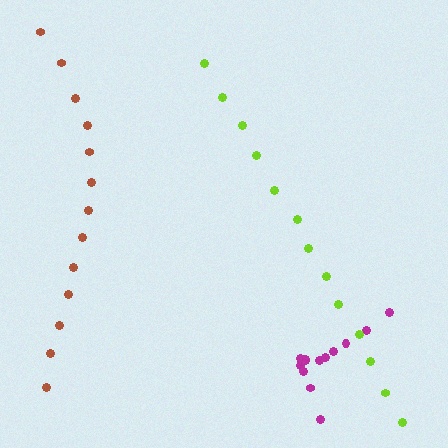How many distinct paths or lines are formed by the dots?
There are 3 distinct paths.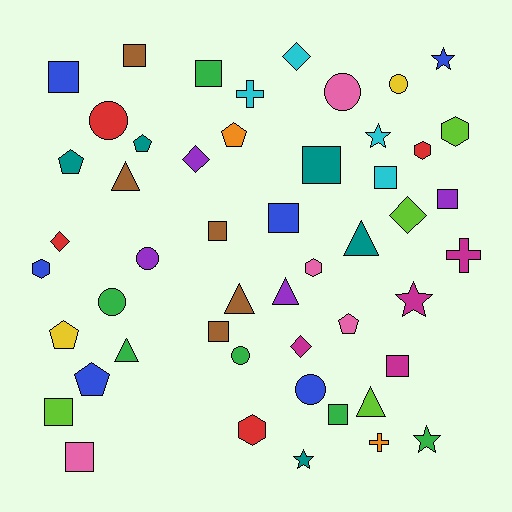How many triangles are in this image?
There are 6 triangles.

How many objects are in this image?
There are 50 objects.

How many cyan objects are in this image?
There are 4 cyan objects.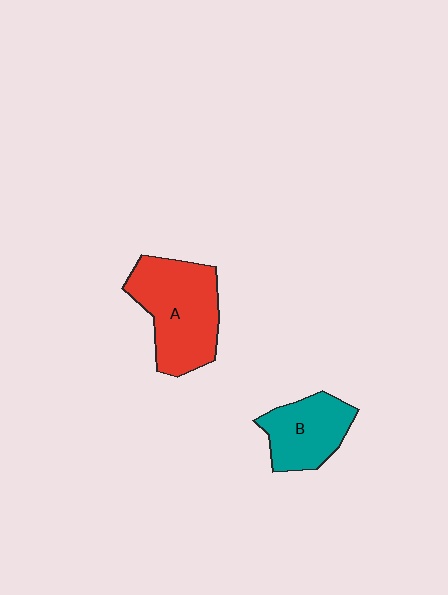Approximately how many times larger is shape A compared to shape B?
Approximately 1.5 times.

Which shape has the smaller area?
Shape B (teal).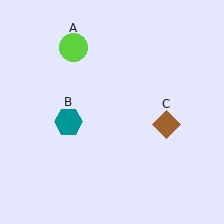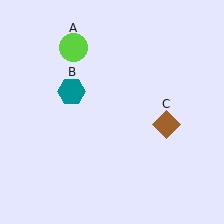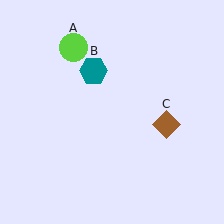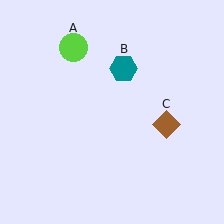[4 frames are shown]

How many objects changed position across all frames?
1 object changed position: teal hexagon (object B).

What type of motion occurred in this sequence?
The teal hexagon (object B) rotated clockwise around the center of the scene.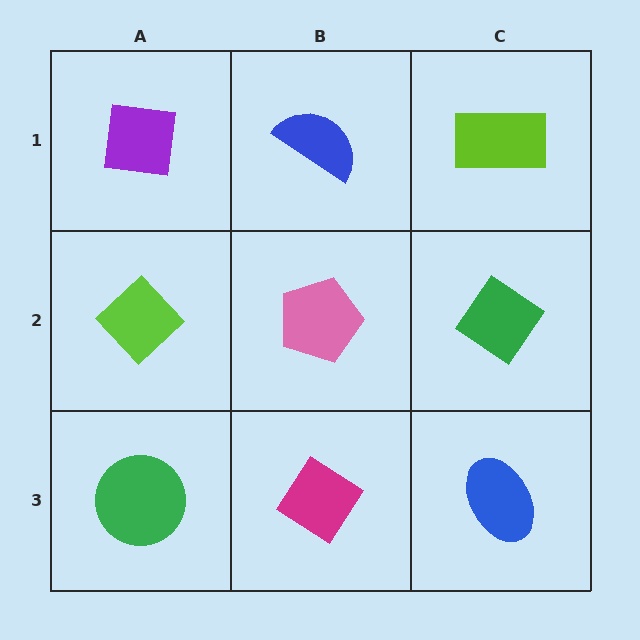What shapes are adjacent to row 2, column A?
A purple square (row 1, column A), a green circle (row 3, column A), a pink pentagon (row 2, column B).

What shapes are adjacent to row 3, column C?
A green diamond (row 2, column C), a magenta diamond (row 3, column B).